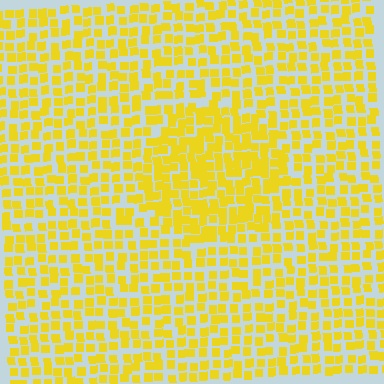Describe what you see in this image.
The image contains small yellow elements arranged at two different densities. A circle-shaped region is visible where the elements are more densely packed than the surrounding area.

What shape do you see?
I see a circle.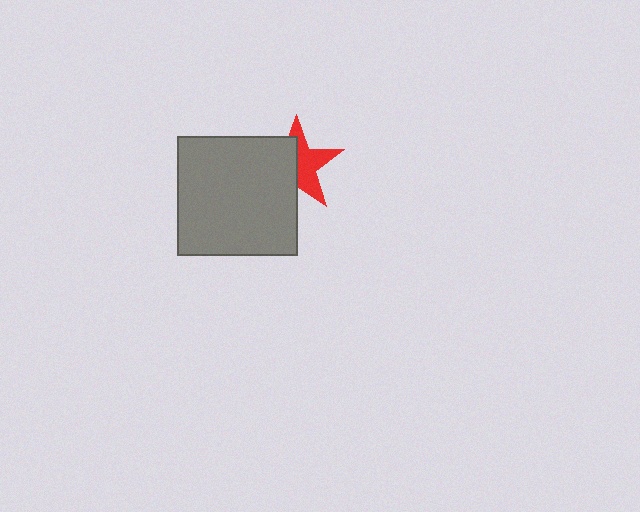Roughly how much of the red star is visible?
About half of it is visible (roughly 51%).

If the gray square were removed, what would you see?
You would see the complete red star.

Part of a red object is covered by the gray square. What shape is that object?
It is a star.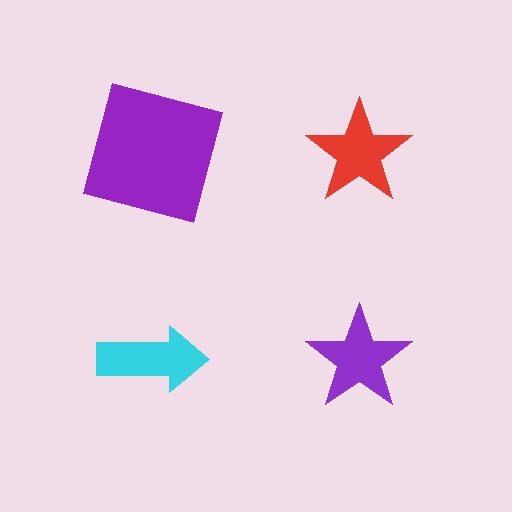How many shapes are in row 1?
2 shapes.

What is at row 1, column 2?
A red star.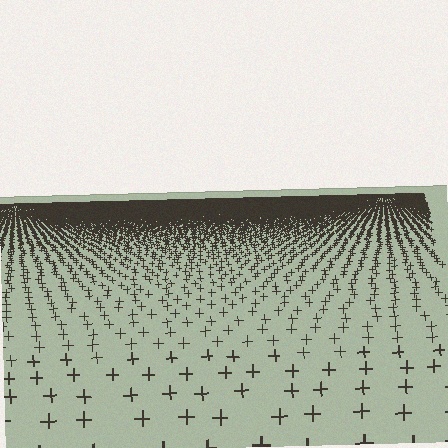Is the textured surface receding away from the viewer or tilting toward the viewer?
The surface is receding away from the viewer. Texture elements get smaller and denser toward the top.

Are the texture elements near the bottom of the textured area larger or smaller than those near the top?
Larger. Near the bottom, elements are closer to the viewer and appear at a bigger on-screen size.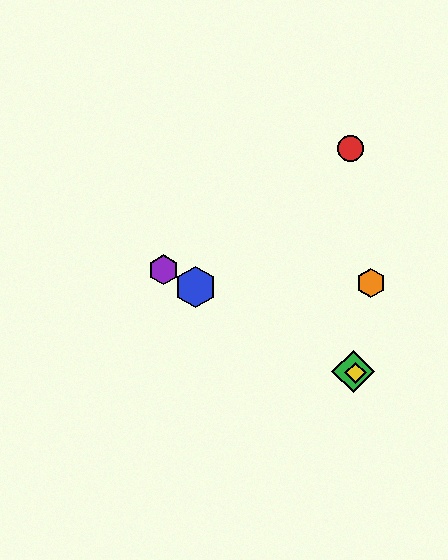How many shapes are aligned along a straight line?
4 shapes (the blue hexagon, the green diamond, the yellow diamond, the purple hexagon) are aligned along a straight line.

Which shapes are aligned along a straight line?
The blue hexagon, the green diamond, the yellow diamond, the purple hexagon are aligned along a straight line.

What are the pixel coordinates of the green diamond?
The green diamond is at (353, 372).